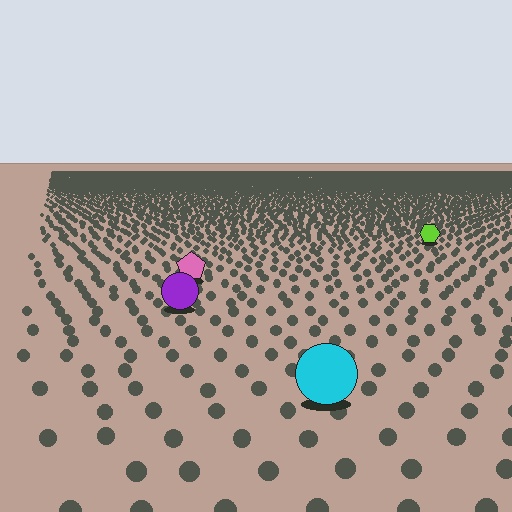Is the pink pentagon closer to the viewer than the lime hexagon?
Yes. The pink pentagon is closer — you can tell from the texture gradient: the ground texture is coarser near it.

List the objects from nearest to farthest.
From nearest to farthest: the cyan circle, the purple circle, the pink pentagon, the lime hexagon.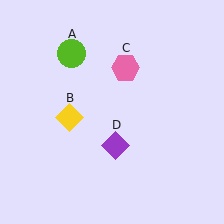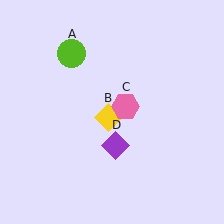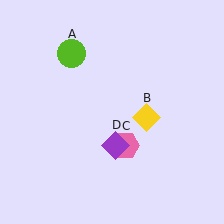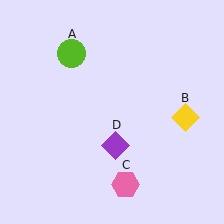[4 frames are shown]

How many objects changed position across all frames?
2 objects changed position: yellow diamond (object B), pink hexagon (object C).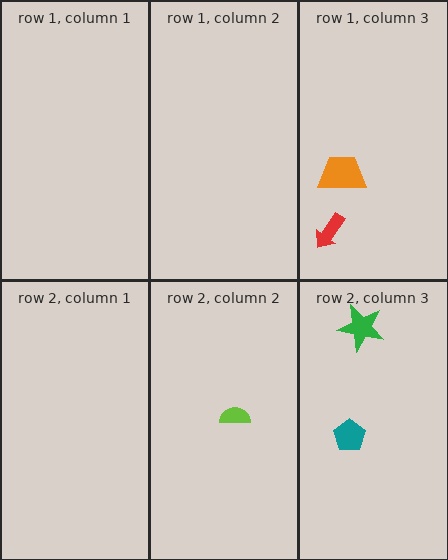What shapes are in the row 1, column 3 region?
The red arrow, the orange trapezoid.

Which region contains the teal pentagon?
The row 2, column 3 region.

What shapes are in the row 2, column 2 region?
The lime semicircle.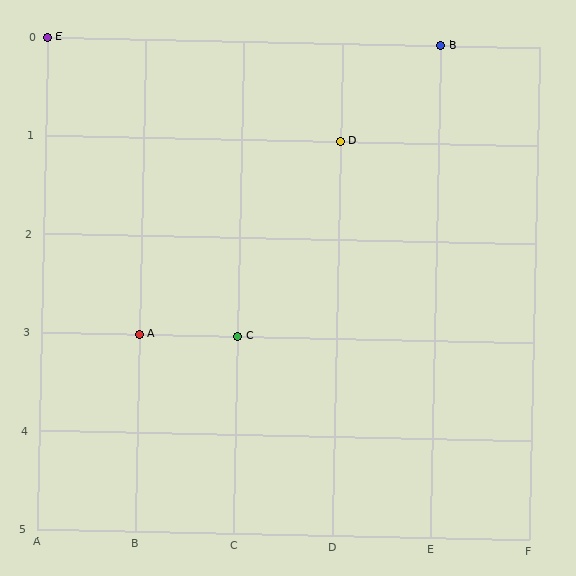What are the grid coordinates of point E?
Point E is at grid coordinates (A, 0).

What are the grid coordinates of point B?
Point B is at grid coordinates (E, 0).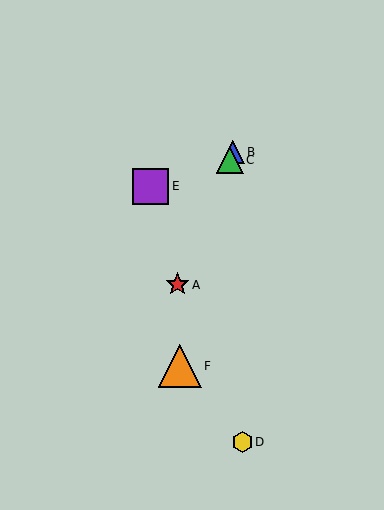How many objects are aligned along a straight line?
3 objects (A, B, C) are aligned along a straight line.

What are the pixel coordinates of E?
Object E is at (151, 186).